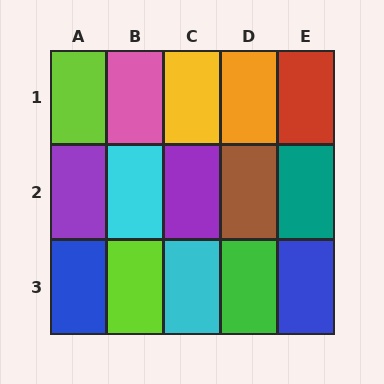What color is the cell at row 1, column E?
Red.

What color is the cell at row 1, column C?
Yellow.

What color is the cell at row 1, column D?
Orange.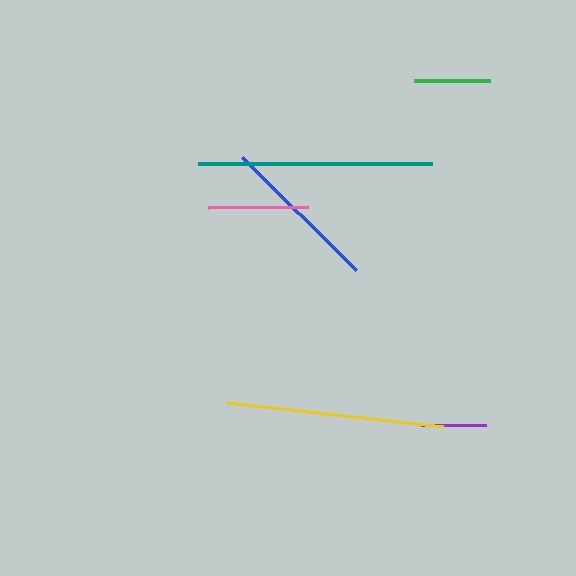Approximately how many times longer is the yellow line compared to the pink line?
The yellow line is approximately 2.2 times the length of the pink line.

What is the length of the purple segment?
The purple segment is approximately 64 pixels long.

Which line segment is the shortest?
The purple line is the shortest at approximately 64 pixels.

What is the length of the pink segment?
The pink segment is approximately 100 pixels long.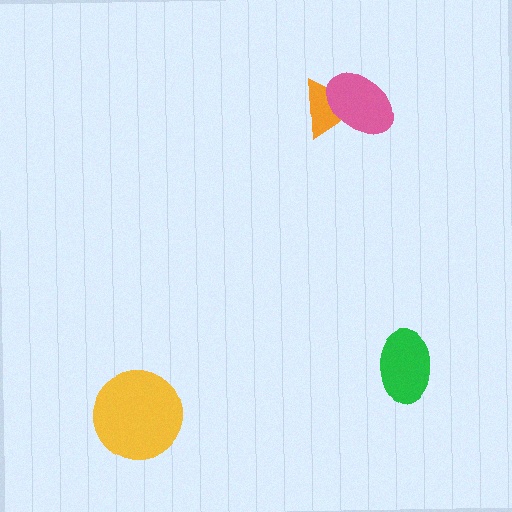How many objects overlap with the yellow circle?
0 objects overlap with the yellow circle.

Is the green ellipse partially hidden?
No, no other shape covers it.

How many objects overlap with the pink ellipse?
1 object overlaps with the pink ellipse.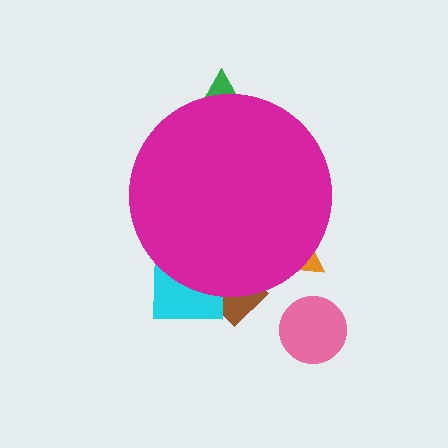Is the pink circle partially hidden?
No, the pink circle is fully visible.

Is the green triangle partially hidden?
Yes, the green triangle is partially hidden behind the magenta circle.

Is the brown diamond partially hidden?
Yes, the brown diamond is partially hidden behind the magenta circle.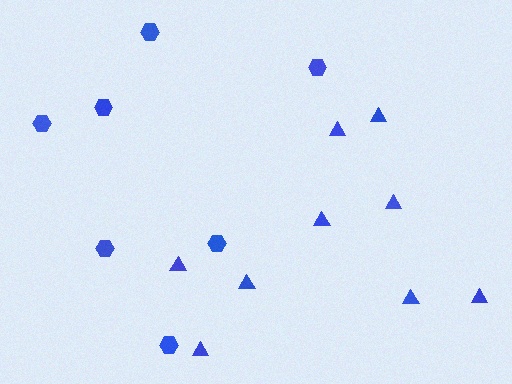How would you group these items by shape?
There are 2 groups: one group of triangles (9) and one group of hexagons (7).